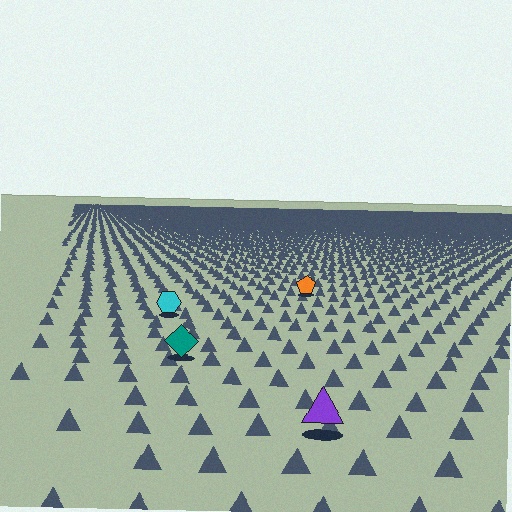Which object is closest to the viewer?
The purple triangle is closest. The texture marks near it are larger and more spread out.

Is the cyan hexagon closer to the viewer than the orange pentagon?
Yes. The cyan hexagon is closer — you can tell from the texture gradient: the ground texture is coarser near it.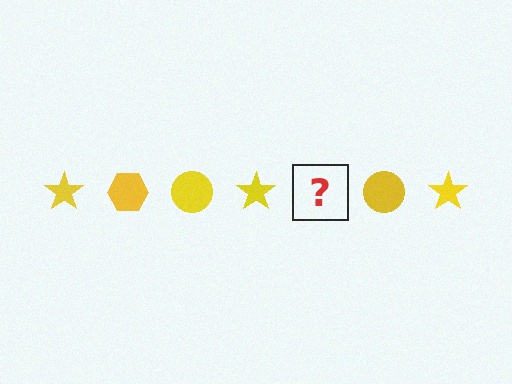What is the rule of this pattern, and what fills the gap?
The rule is that the pattern cycles through star, hexagon, circle shapes in yellow. The gap should be filled with a yellow hexagon.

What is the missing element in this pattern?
The missing element is a yellow hexagon.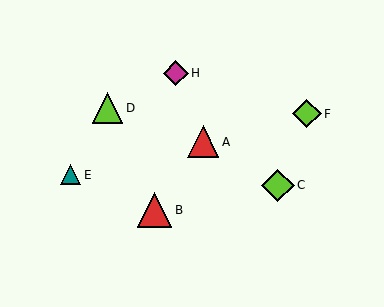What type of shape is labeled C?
Shape C is a lime diamond.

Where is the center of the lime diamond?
The center of the lime diamond is at (278, 185).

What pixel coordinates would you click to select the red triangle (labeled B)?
Click at (154, 210) to select the red triangle B.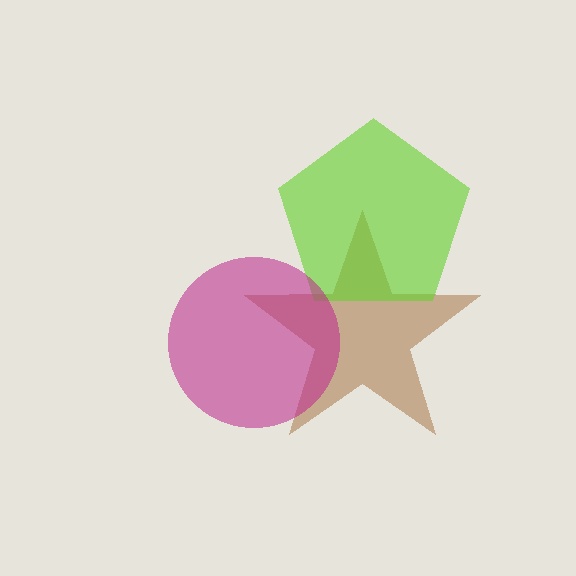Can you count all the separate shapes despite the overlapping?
Yes, there are 3 separate shapes.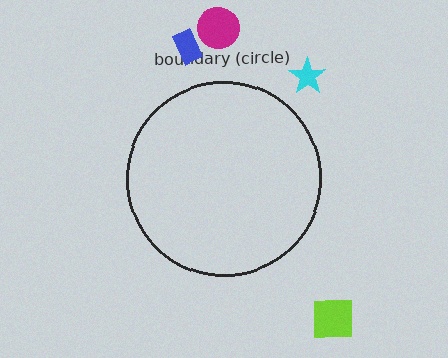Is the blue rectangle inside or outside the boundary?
Outside.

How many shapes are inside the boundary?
0 inside, 4 outside.